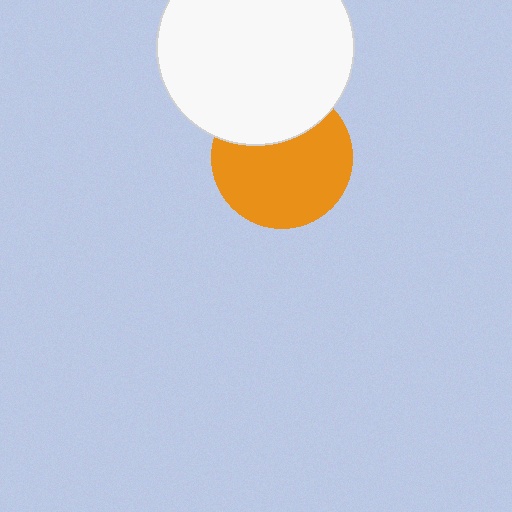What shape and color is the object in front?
The object in front is a white circle.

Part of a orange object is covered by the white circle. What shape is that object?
It is a circle.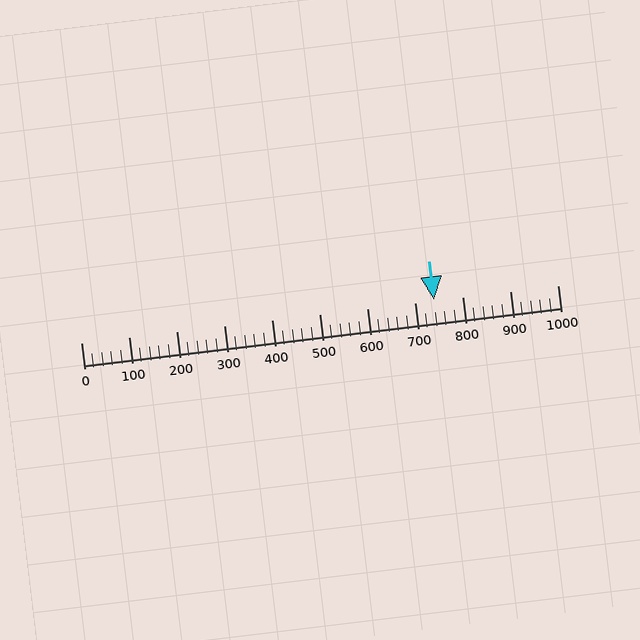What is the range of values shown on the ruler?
The ruler shows values from 0 to 1000.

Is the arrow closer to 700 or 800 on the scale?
The arrow is closer to 700.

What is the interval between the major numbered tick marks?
The major tick marks are spaced 100 units apart.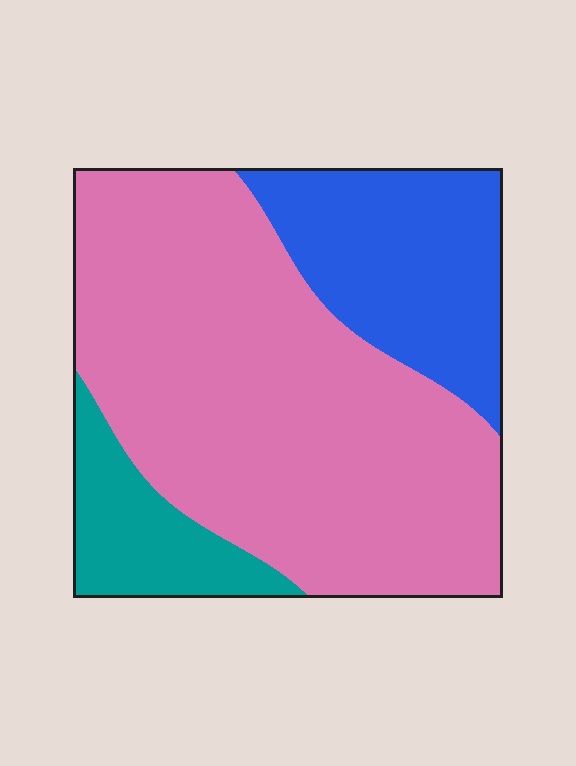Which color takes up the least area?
Teal, at roughly 10%.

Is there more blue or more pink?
Pink.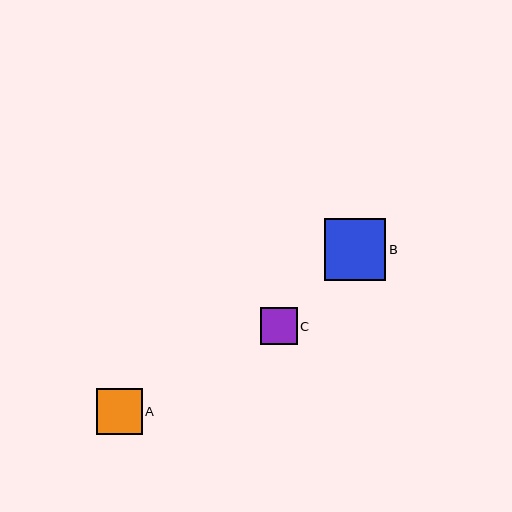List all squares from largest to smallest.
From largest to smallest: B, A, C.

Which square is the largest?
Square B is the largest with a size of approximately 61 pixels.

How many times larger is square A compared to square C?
Square A is approximately 1.2 times the size of square C.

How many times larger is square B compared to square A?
Square B is approximately 1.3 times the size of square A.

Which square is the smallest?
Square C is the smallest with a size of approximately 37 pixels.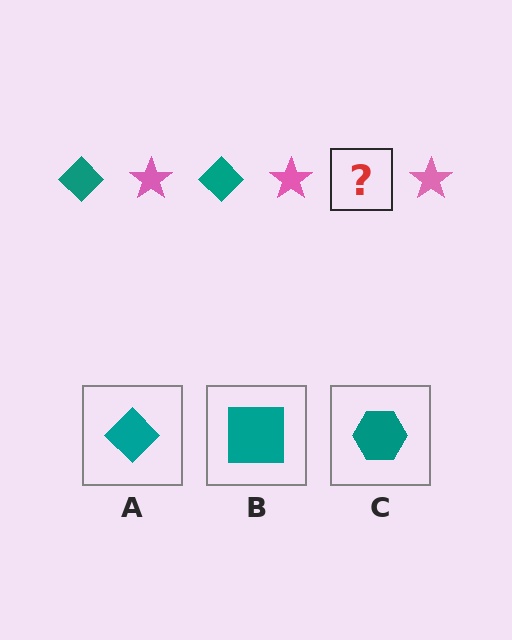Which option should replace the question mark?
Option A.